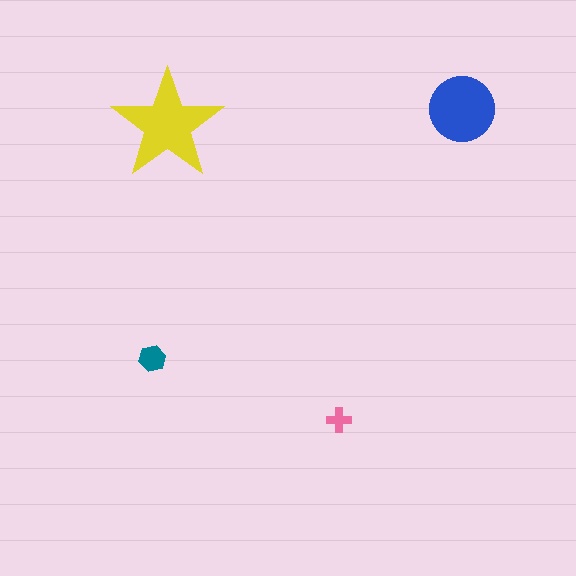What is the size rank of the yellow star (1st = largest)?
1st.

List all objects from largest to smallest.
The yellow star, the blue circle, the teal hexagon, the pink cross.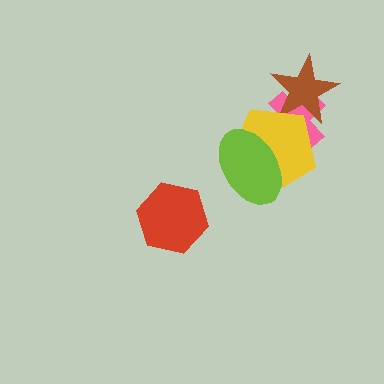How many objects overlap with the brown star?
2 objects overlap with the brown star.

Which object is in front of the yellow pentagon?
The lime ellipse is in front of the yellow pentagon.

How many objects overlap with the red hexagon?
0 objects overlap with the red hexagon.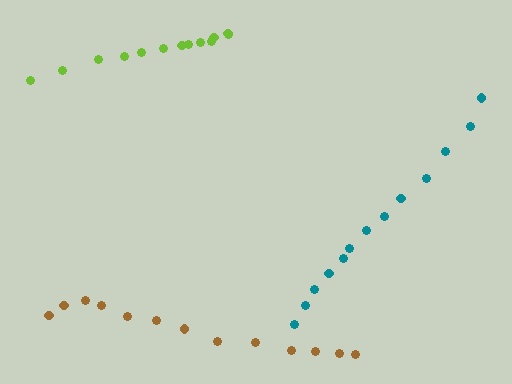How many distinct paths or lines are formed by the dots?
There are 3 distinct paths.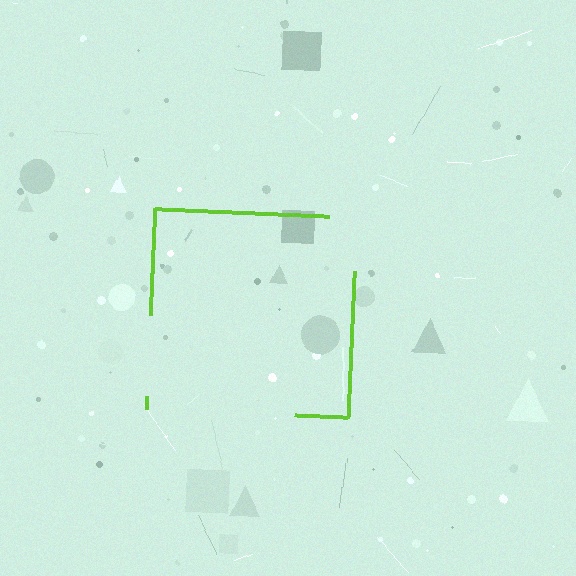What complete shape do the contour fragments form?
The contour fragments form a square.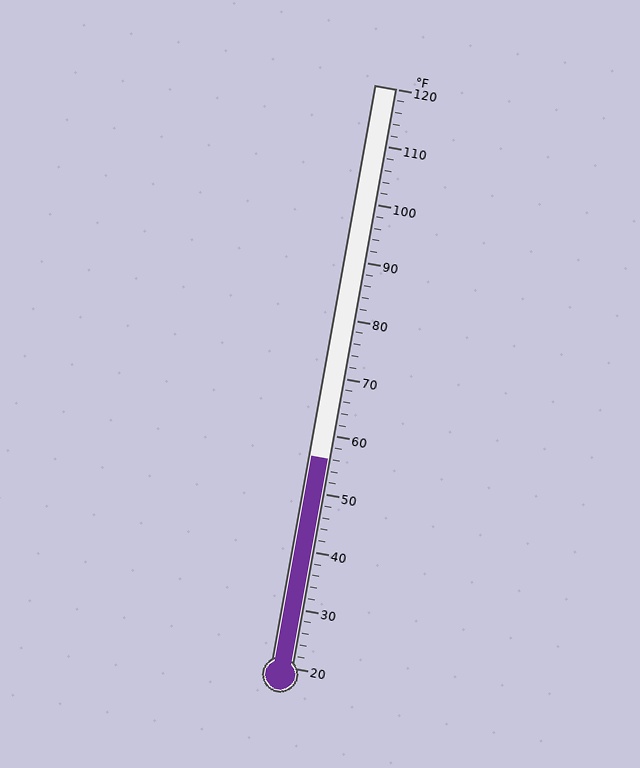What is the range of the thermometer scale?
The thermometer scale ranges from 20°F to 120°F.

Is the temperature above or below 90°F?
The temperature is below 90°F.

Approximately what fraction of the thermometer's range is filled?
The thermometer is filled to approximately 35% of its range.